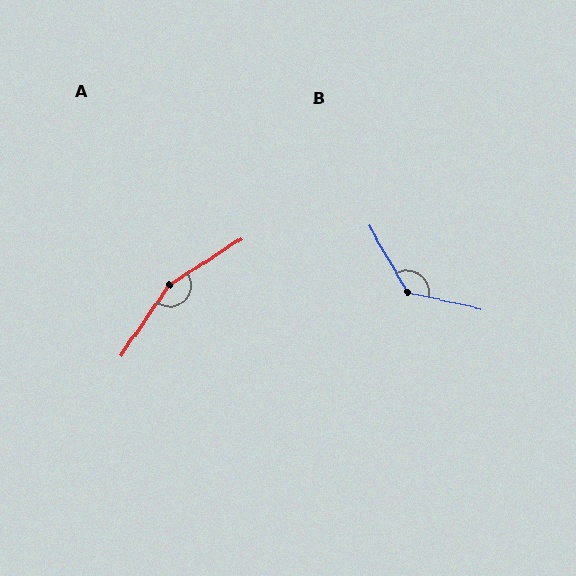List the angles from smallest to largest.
B (132°), A (157°).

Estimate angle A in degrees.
Approximately 157 degrees.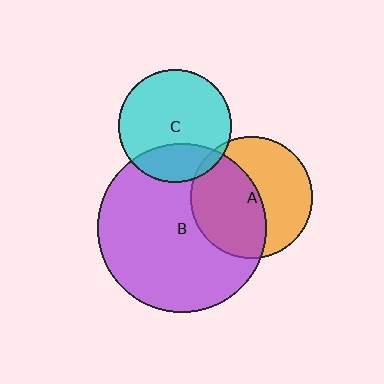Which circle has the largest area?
Circle B (purple).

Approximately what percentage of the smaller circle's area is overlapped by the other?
Approximately 5%.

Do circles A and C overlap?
Yes.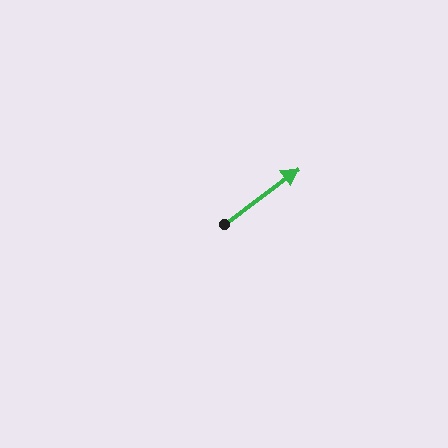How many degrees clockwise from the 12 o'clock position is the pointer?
Approximately 53 degrees.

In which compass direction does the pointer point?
Northeast.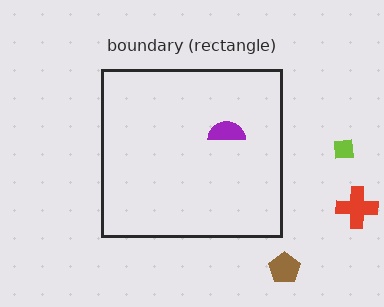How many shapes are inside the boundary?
1 inside, 3 outside.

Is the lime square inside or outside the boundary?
Outside.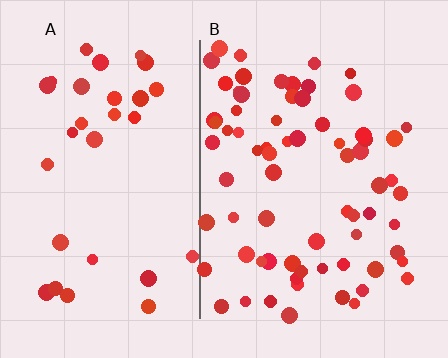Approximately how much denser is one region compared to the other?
Approximately 2.2× — region B over region A.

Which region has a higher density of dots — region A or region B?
B (the right).